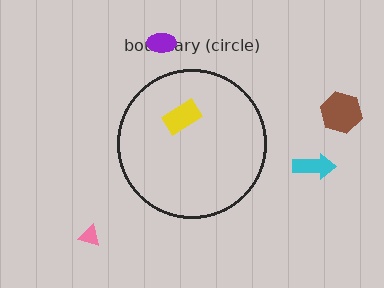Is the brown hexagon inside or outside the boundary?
Outside.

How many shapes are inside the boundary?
1 inside, 4 outside.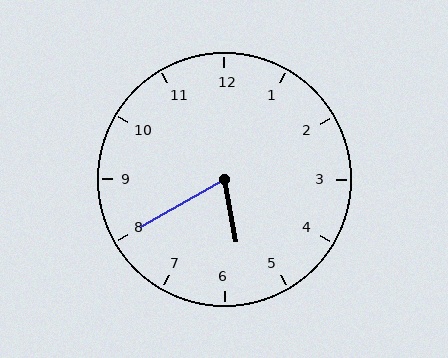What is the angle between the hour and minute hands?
Approximately 70 degrees.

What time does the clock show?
5:40.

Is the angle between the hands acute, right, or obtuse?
It is acute.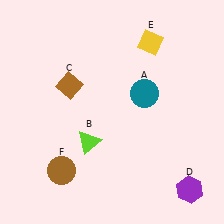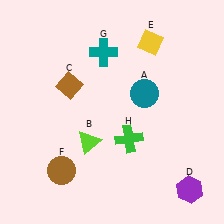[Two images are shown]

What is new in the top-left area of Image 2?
A teal cross (G) was added in the top-left area of Image 2.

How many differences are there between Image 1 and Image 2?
There are 2 differences between the two images.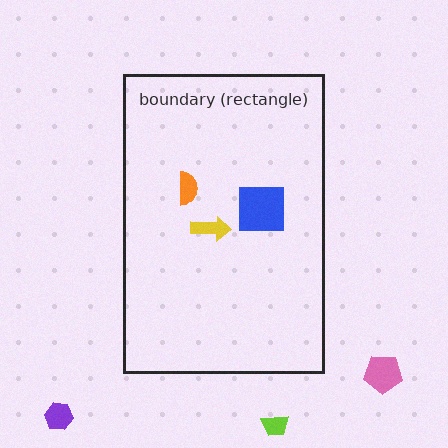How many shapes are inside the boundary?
3 inside, 3 outside.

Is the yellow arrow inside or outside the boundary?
Inside.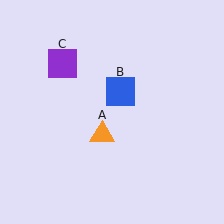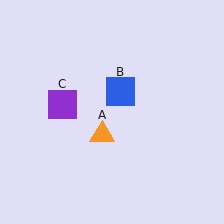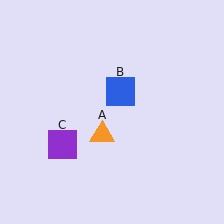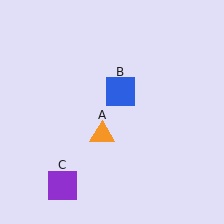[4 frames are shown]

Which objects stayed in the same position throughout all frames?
Orange triangle (object A) and blue square (object B) remained stationary.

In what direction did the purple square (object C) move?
The purple square (object C) moved down.